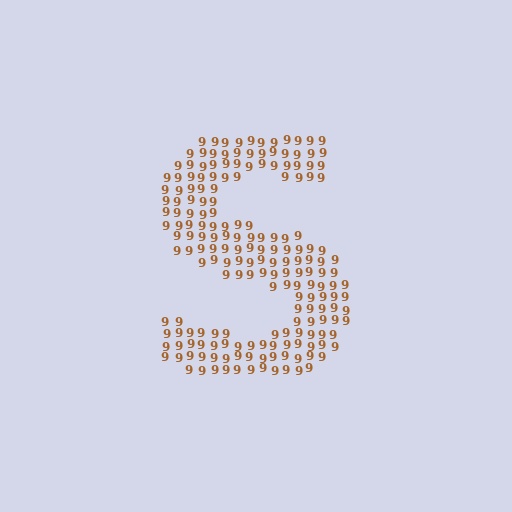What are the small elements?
The small elements are digit 9's.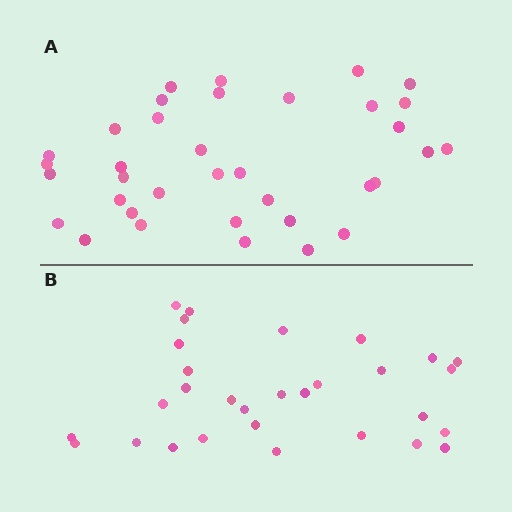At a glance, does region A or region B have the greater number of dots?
Region A (the top region) has more dots.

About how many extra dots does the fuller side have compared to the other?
Region A has about 6 more dots than region B.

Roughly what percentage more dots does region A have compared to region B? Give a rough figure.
About 20% more.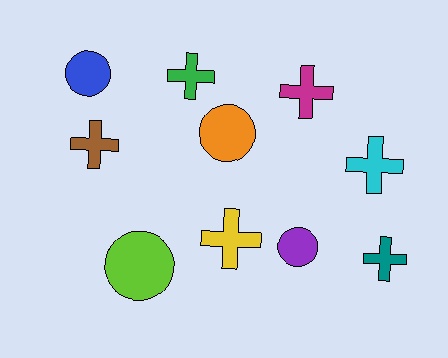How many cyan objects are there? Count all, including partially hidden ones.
There is 1 cyan object.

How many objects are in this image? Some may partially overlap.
There are 10 objects.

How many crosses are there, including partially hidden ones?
There are 6 crosses.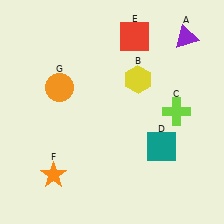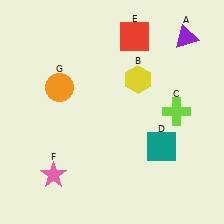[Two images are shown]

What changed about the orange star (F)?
In Image 1, F is orange. In Image 2, it changed to pink.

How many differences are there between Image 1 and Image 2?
There is 1 difference between the two images.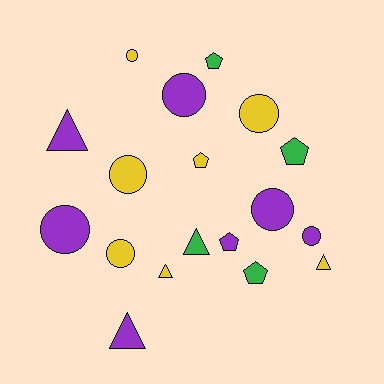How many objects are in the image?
There are 18 objects.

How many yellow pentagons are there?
There is 1 yellow pentagon.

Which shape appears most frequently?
Circle, with 8 objects.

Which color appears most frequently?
Yellow, with 7 objects.